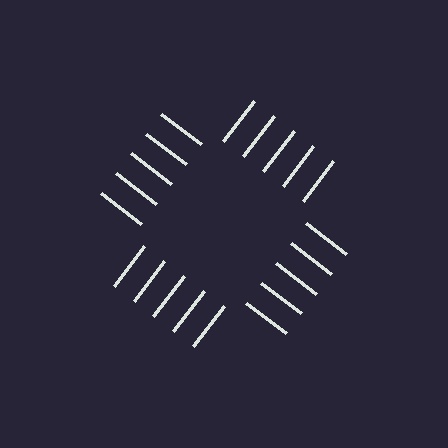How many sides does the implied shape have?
4 sides — the line-ends trace a square.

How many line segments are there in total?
20 — 5 along each of the 4 edges.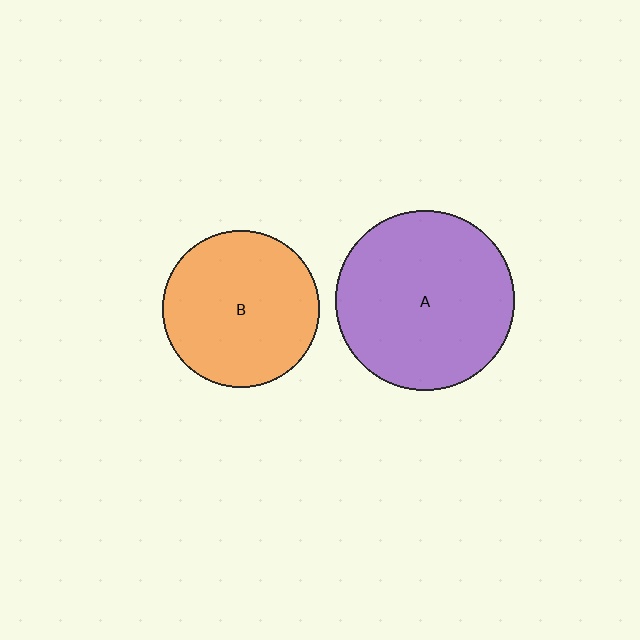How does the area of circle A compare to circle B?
Approximately 1.3 times.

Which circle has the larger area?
Circle A (purple).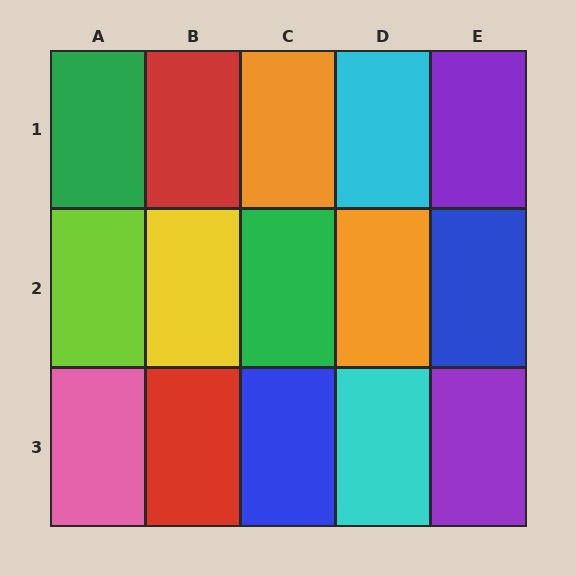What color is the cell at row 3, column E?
Purple.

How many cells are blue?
2 cells are blue.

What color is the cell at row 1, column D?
Cyan.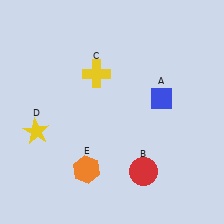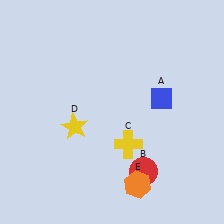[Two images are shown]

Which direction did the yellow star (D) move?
The yellow star (D) moved right.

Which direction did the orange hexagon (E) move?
The orange hexagon (E) moved right.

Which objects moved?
The objects that moved are: the yellow cross (C), the yellow star (D), the orange hexagon (E).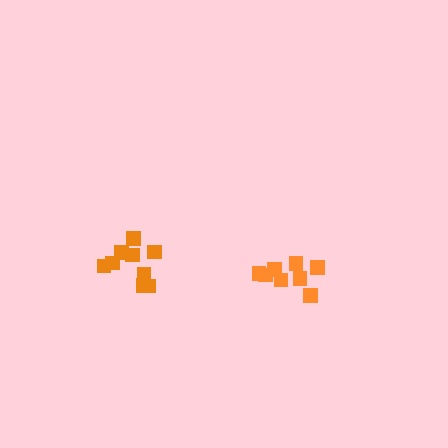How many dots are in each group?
Group 1: 9 dots, Group 2: 8 dots (17 total).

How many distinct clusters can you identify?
There are 2 distinct clusters.